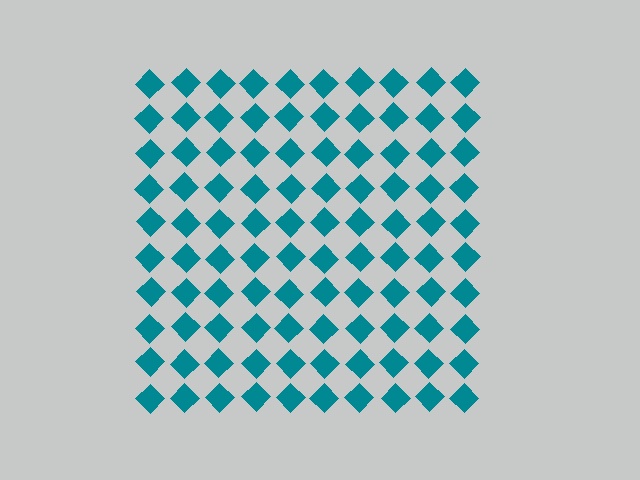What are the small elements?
The small elements are diamonds.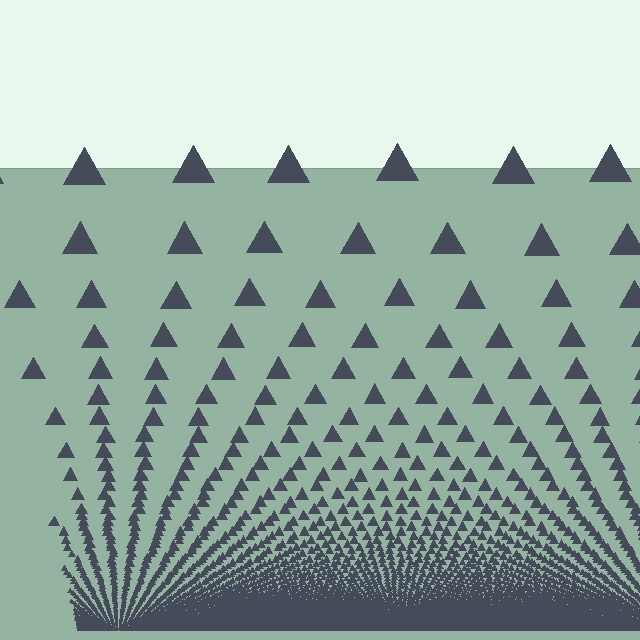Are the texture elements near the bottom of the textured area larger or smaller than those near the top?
Smaller. The gradient is inverted — elements near the bottom are smaller and denser.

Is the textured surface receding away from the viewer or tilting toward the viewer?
The surface appears to tilt toward the viewer. Texture elements get larger and sparser toward the top.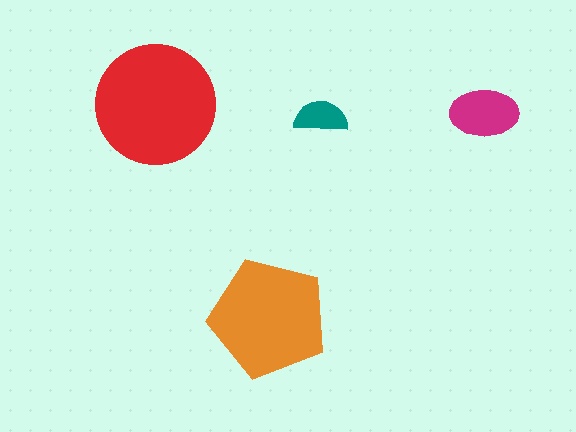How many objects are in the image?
There are 4 objects in the image.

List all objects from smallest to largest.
The teal semicircle, the magenta ellipse, the orange pentagon, the red circle.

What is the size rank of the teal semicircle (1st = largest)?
4th.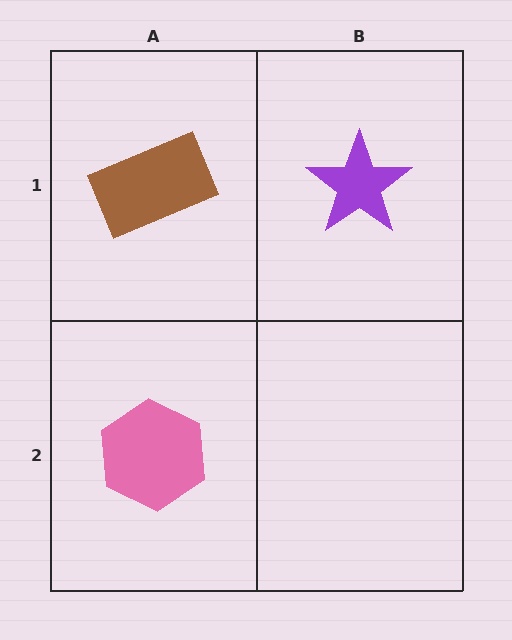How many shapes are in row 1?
2 shapes.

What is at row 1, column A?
A brown rectangle.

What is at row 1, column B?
A purple star.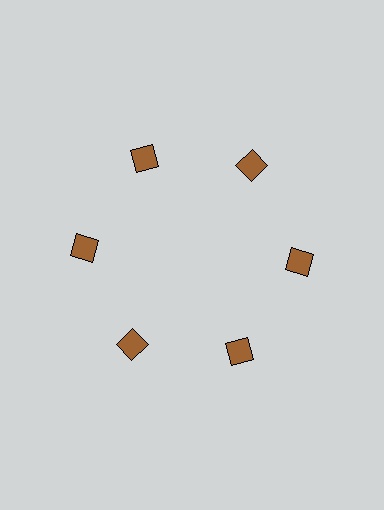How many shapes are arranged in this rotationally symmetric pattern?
There are 6 shapes, arranged in 6 groups of 1.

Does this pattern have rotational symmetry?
Yes, this pattern has 6-fold rotational symmetry. It looks the same after rotating 60 degrees around the center.